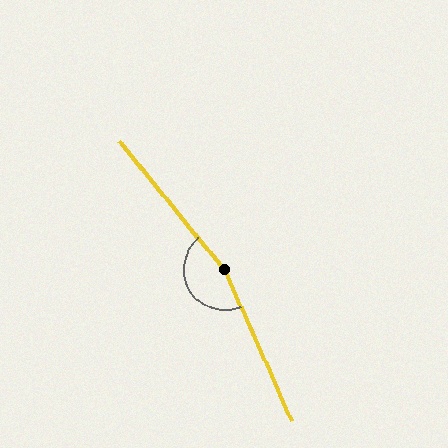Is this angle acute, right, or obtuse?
It is obtuse.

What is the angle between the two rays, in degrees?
Approximately 165 degrees.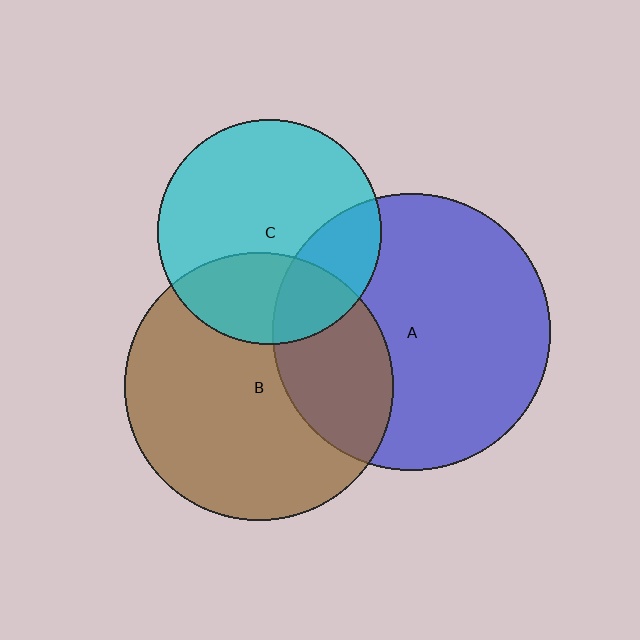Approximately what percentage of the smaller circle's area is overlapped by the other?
Approximately 30%.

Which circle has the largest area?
Circle A (blue).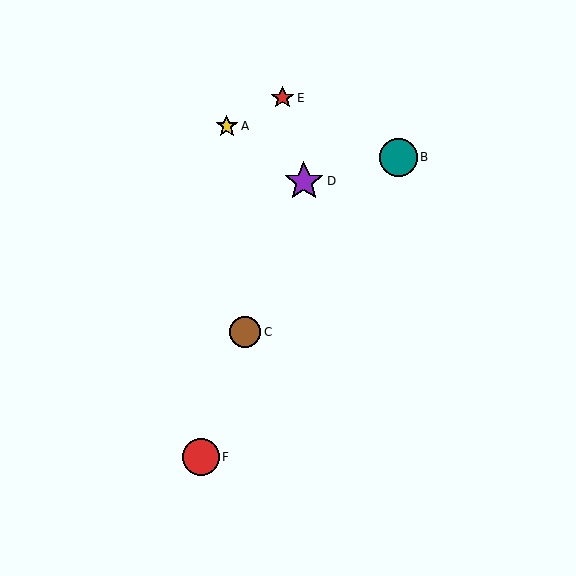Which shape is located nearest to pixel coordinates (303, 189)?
The purple star (labeled D) at (304, 181) is nearest to that location.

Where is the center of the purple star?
The center of the purple star is at (304, 181).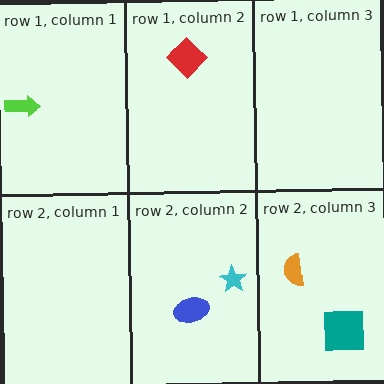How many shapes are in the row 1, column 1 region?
1.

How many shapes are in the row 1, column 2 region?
1.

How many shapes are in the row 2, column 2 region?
2.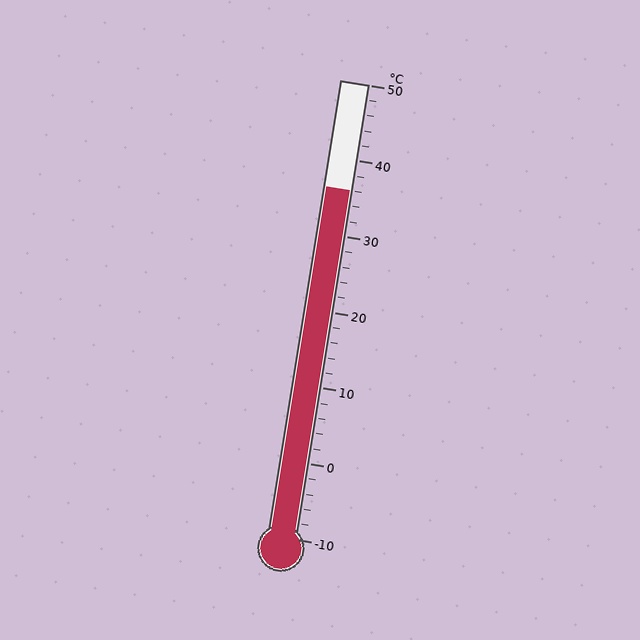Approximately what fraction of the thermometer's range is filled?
The thermometer is filled to approximately 75% of its range.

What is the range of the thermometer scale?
The thermometer scale ranges from -10°C to 50°C.